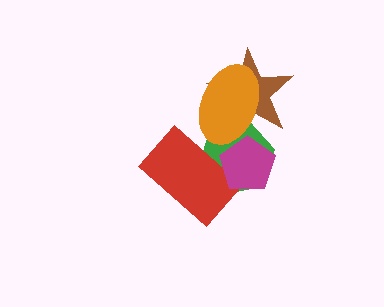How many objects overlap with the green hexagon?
4 objects overlap with the green hexagon.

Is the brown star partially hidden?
Yes, it is partially covered by another shape.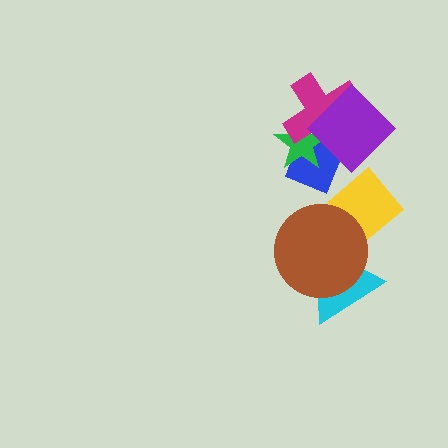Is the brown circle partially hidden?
No, no other shape covers it.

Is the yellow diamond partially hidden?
Yes, it is partially covered by another shape.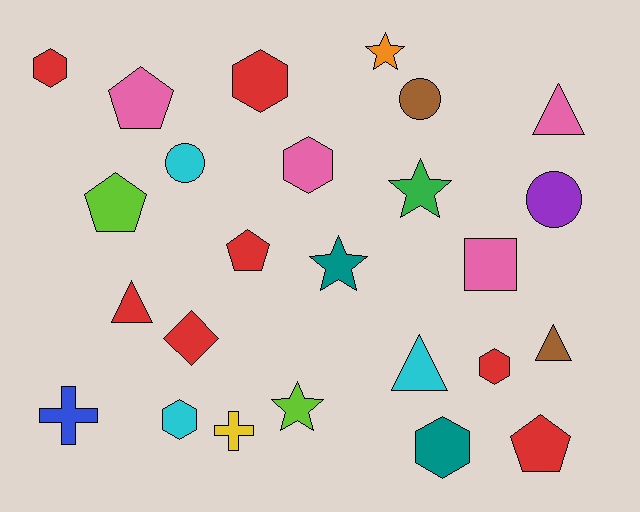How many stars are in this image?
There are 4 stars.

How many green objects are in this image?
There is 1 green object.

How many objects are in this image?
There are 25 objects.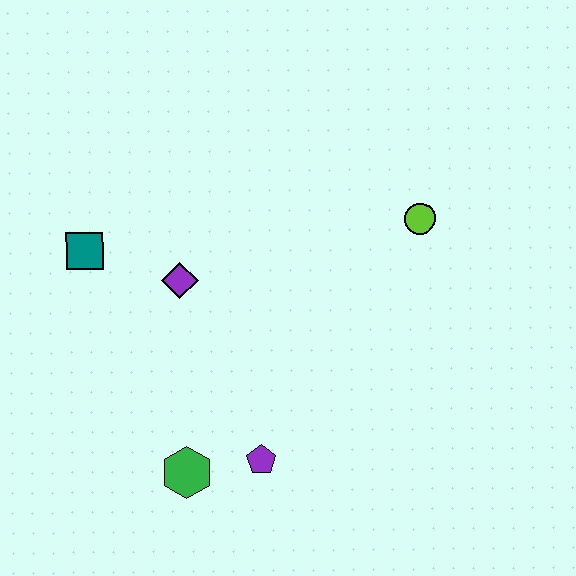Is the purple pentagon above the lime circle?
No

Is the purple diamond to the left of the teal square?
No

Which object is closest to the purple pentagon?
The green hexagon is closest to the purple pentagon.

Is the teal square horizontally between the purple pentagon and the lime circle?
No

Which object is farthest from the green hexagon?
The lime circle is farthest from the green hexagon.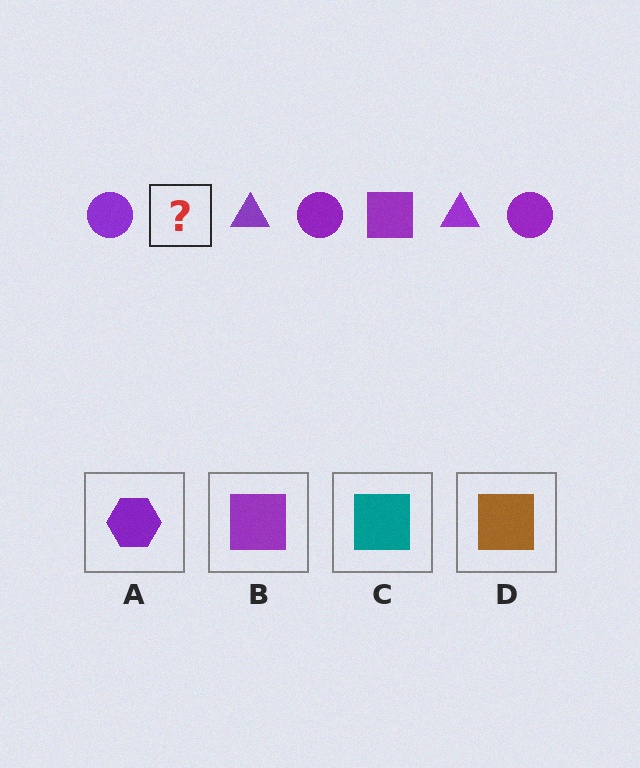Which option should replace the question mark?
Option B.